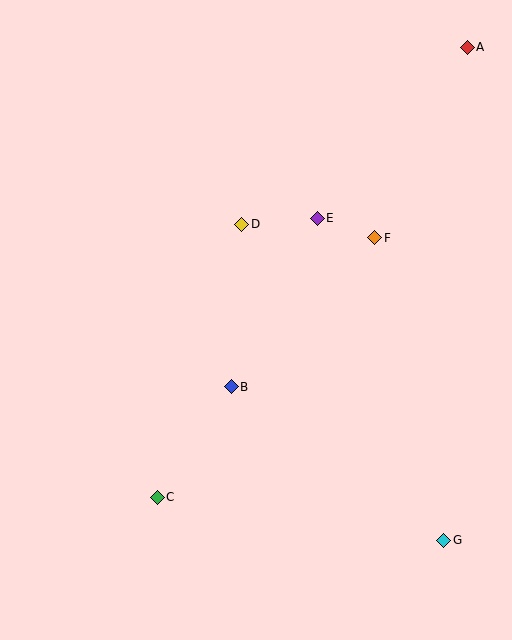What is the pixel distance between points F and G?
The distance between F and G is 310 pixels.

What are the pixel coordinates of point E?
Point E is at (317, 218).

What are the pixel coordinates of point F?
Point F is at (375, 238).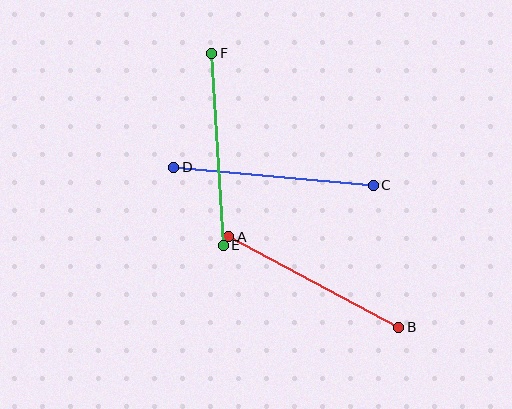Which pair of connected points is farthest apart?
Points C and D are farthest apart.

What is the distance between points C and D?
The distance is approximately 200 pixels.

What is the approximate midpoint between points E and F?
The midpoint is at approximately (217, 149) pixels.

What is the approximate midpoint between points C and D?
The midpoint is at approximately (273, 176) pixels.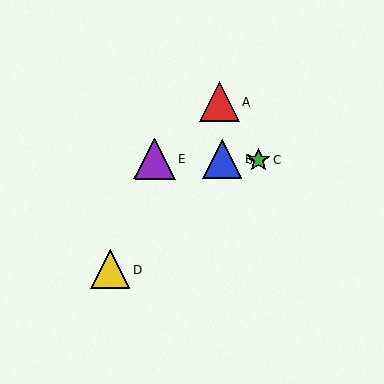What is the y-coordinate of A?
Object A is at y≈102.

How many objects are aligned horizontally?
3 objects (B, C, E) are aligned horizontally.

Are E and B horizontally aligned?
Yes, both are at y≈159.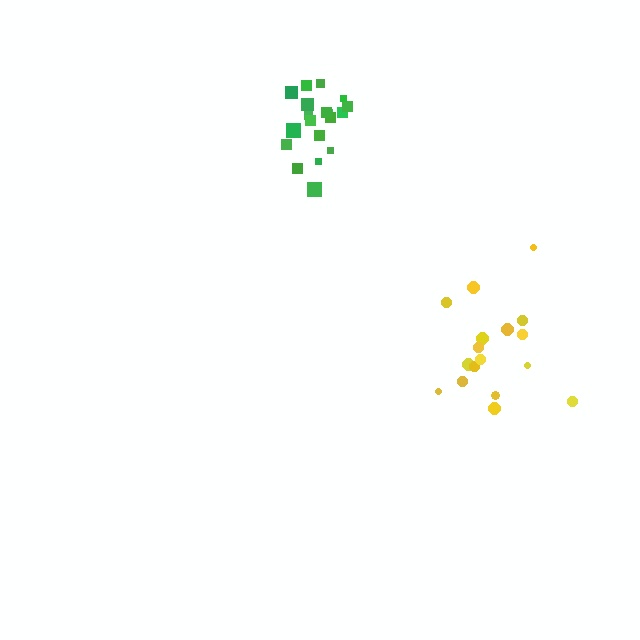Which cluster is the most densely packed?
Green.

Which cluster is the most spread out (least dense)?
Yellow.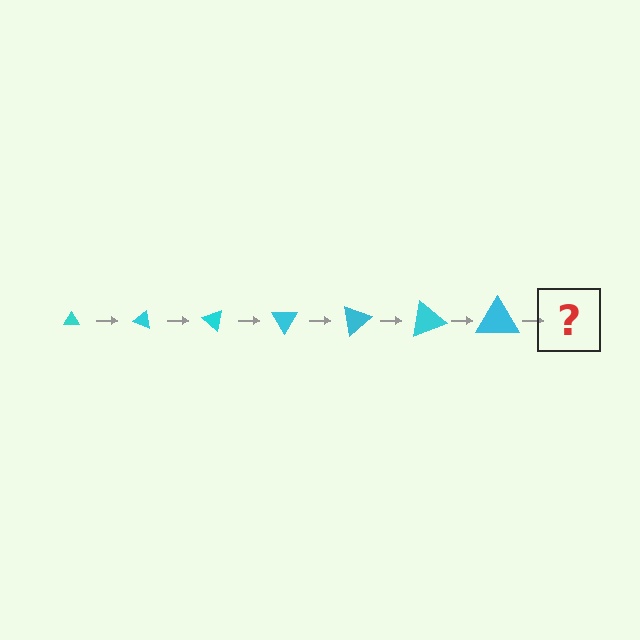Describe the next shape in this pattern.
It should be a triangle, larger than the previous one and rotated 140 degrees from the start.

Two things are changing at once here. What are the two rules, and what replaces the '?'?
The two rules are that the triangle grows larger each step and it rotates 20 degrees each step. The '?' should be a triangle, larger than the previous one and rotated 140 degrees from the start.